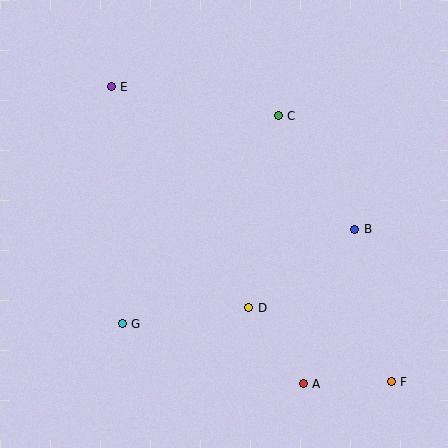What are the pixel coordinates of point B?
Point B is at (355, 229).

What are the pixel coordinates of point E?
Point E is at (111, 87).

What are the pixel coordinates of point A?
Point A is at (303, 384).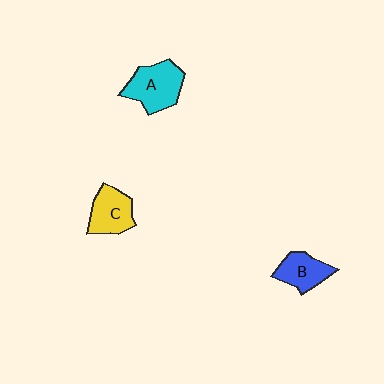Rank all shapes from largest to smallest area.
From largest to smallest: A (cyan), C (yellow), B (blue).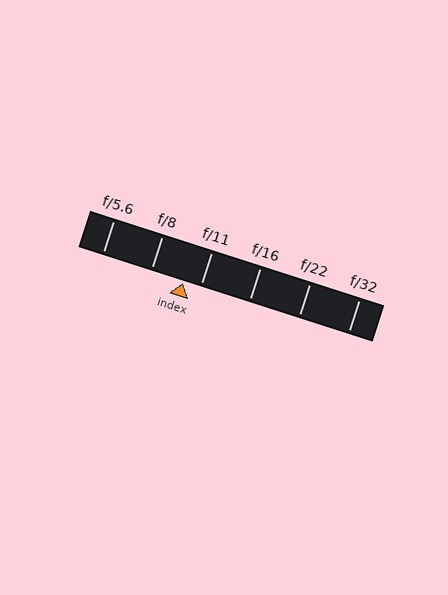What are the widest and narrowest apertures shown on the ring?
The widest aperture shown is f/5.6 and the narrowest is f/32.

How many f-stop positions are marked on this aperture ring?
There are 6 f-stop positions marked.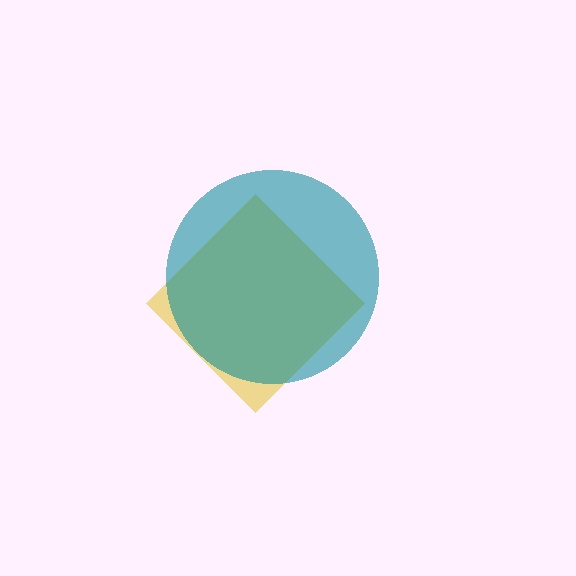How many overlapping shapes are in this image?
There are 2 overlapping shapes in the image.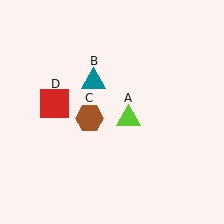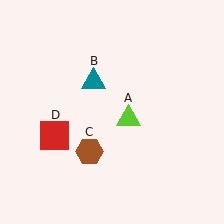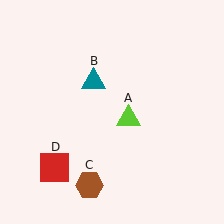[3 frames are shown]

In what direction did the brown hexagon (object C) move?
The brown hexagon (object C) moved down.